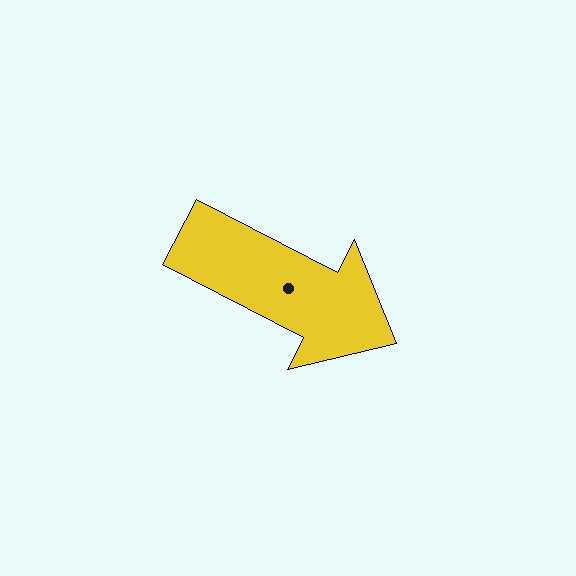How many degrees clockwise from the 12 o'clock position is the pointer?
Approximately 117 degrees.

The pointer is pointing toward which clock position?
Roughly 4 o'clock.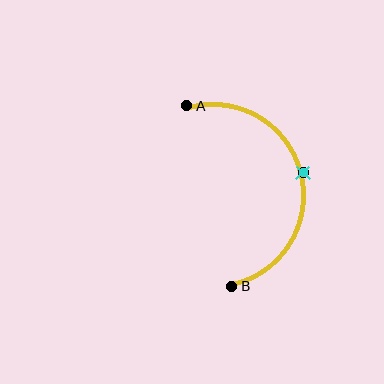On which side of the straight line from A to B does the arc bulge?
The arc bulges to the right of the straight line connecting A and B.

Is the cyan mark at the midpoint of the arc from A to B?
Yes. The cyan mark lies on the arc at equal arc-length from both A and B — it is the arc midpoint.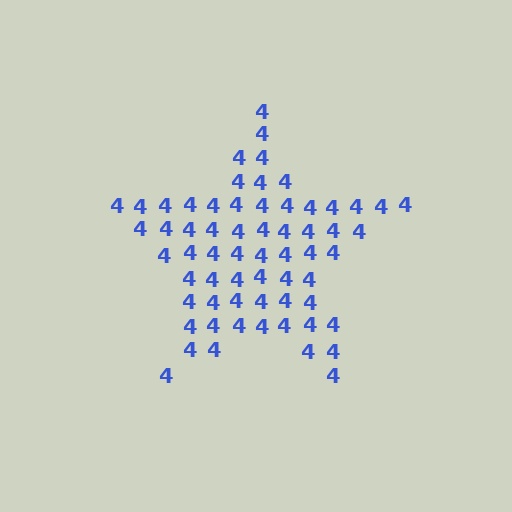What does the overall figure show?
The overall figure shows a star.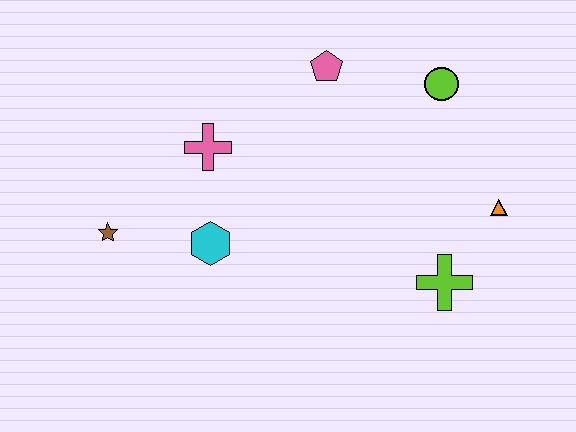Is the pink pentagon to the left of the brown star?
No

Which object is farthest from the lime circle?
The brown star is farthest from the lime circle.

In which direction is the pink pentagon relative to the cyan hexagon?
The pink pentagon is above the cyan hexagon.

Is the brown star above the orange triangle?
No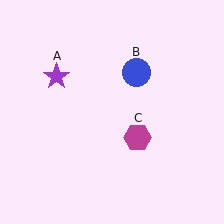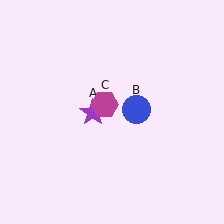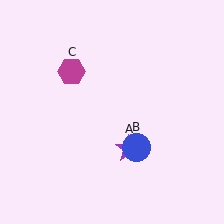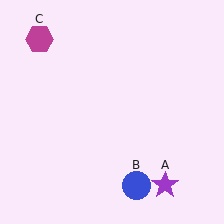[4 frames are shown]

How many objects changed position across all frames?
3 objects changed position: purple star (object A), blue circle (object B), magenta hexagon (object C).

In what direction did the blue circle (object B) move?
The blue circle (object B) moved down.